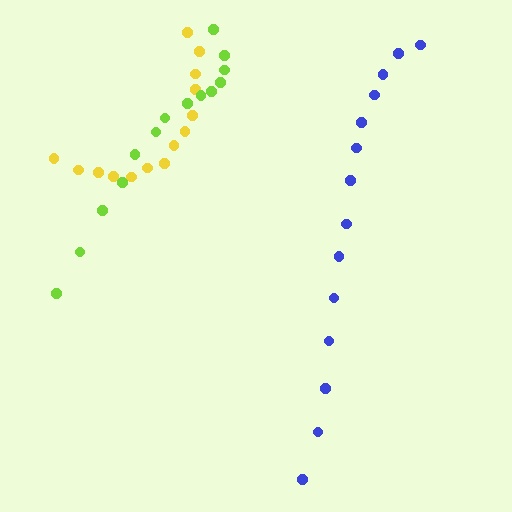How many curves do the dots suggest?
There are 3 distinct paths.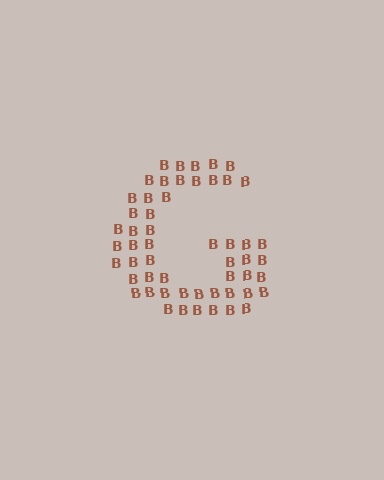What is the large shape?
The large shape is the letter G.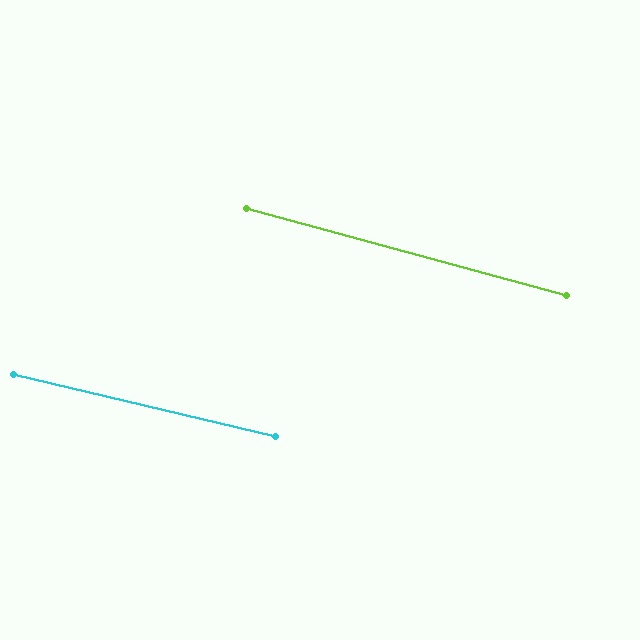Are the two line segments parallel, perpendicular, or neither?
Parallel — their directions differ by only 1.9°.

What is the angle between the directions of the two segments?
Approximately 2 degrees.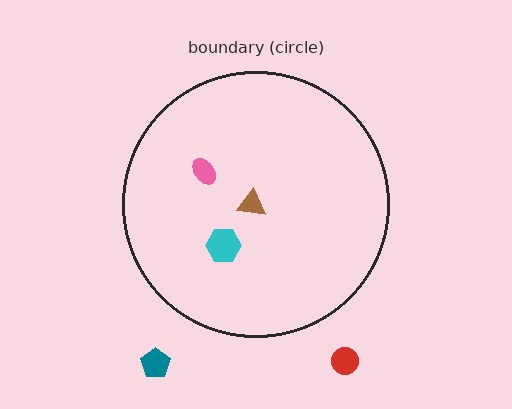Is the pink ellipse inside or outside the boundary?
Inside.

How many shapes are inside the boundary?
3 inside, 2 outside.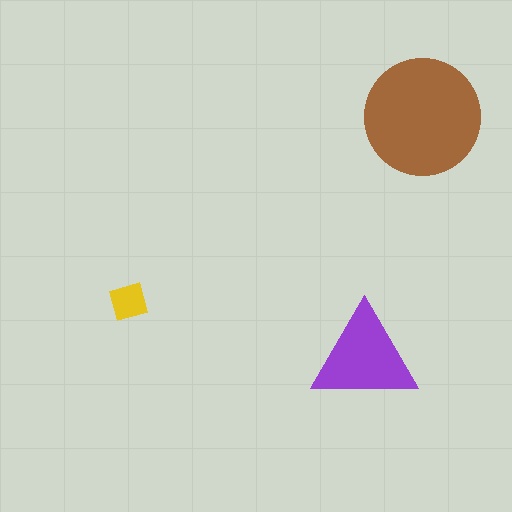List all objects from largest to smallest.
The brown circle, the purple triangle, the yellow diamond.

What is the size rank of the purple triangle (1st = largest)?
2nd.